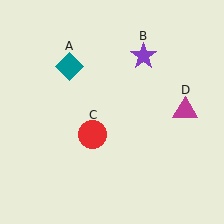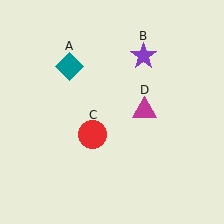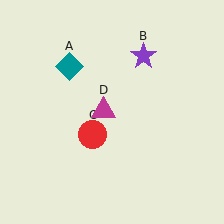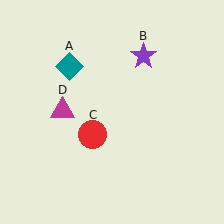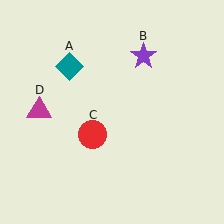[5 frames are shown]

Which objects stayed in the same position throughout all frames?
Teal diamond (object A) and purple star (object B) and red circle (object C) remained stationary.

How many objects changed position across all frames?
1 object changed position: magenta triangle (object D).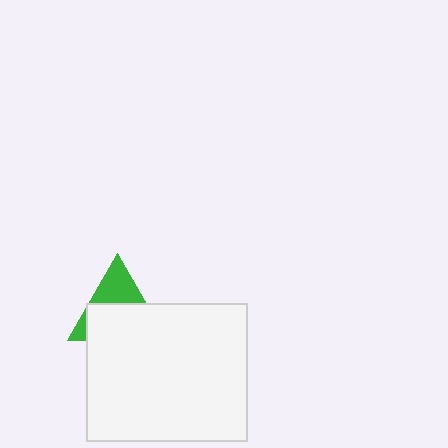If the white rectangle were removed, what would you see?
You would see the complete green triangle.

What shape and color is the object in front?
The object in front is a white rectangle.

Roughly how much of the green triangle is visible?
A small part of it is visible (roughly 40%).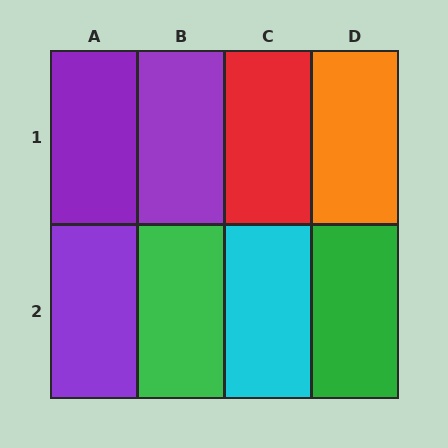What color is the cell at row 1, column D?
Orange.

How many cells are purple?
3 cells are purple.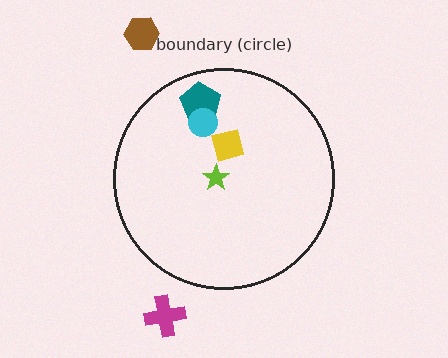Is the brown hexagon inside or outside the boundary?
Outside.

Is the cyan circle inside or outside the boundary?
Inside.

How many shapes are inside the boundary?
4 inside, 2 outside.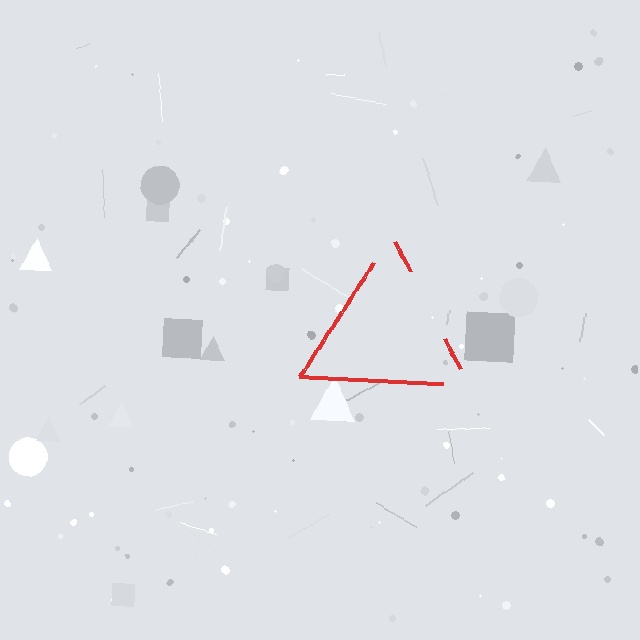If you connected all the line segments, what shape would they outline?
They would outline a triangle.